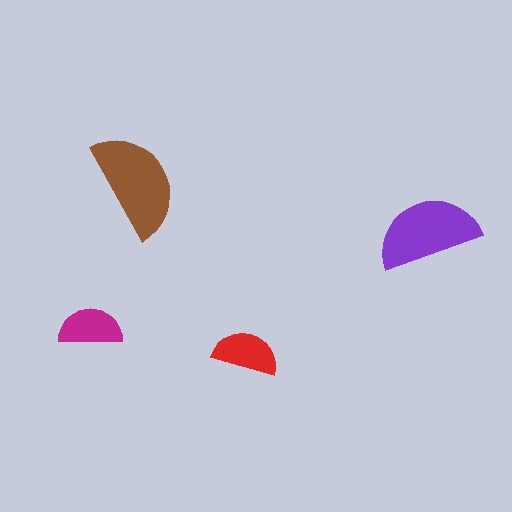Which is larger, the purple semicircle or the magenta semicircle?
The purple one.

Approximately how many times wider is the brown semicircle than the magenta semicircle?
About 1.5 times wider.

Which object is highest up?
The brown semicircle is topmost.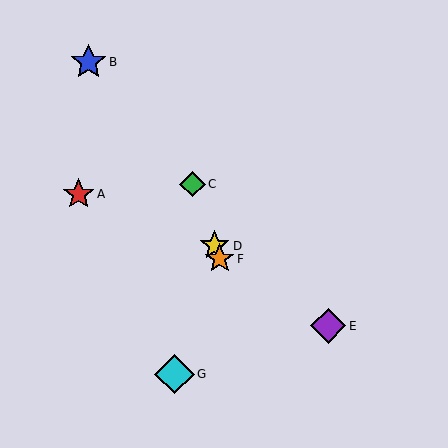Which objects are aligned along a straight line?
Objects C, D, F are aligned along a straight line.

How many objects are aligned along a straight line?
3 objects (C, D, F) are aligned along a straight line.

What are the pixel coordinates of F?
Object F is at (220, 259).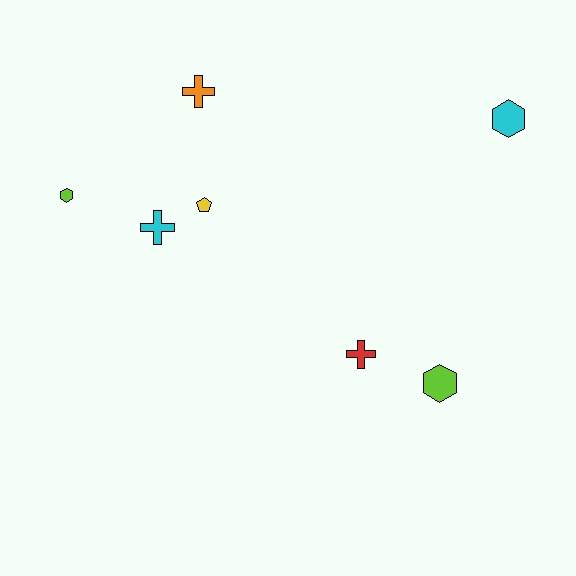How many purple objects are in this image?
There are no purple objects.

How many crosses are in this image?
There are 3 crosses.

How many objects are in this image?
There are 7 objects.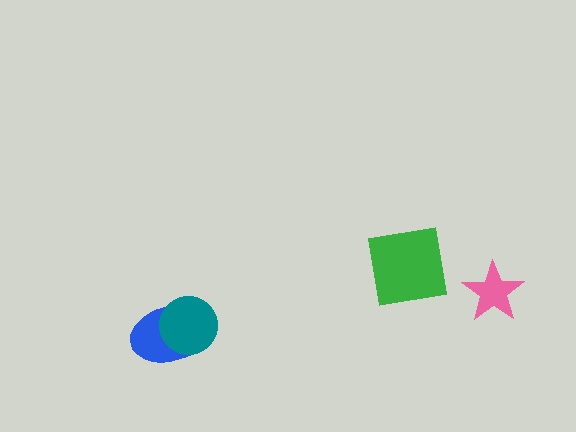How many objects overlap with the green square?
0 objects overlap with the green square.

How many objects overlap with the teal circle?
1 object overlaps with the teal circle.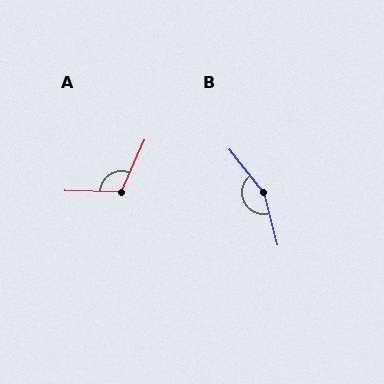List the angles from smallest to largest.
A (112°), B (156°).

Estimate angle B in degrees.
Approximately 156 degrees.